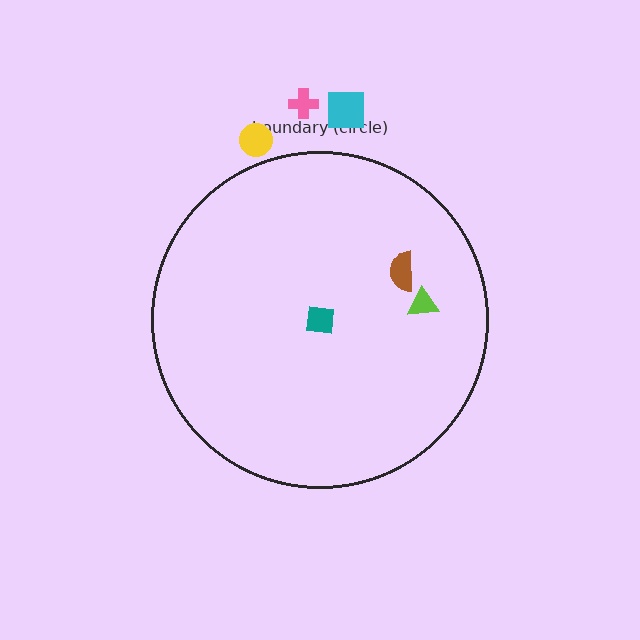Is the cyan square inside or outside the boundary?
Outside.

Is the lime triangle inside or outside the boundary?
Inside.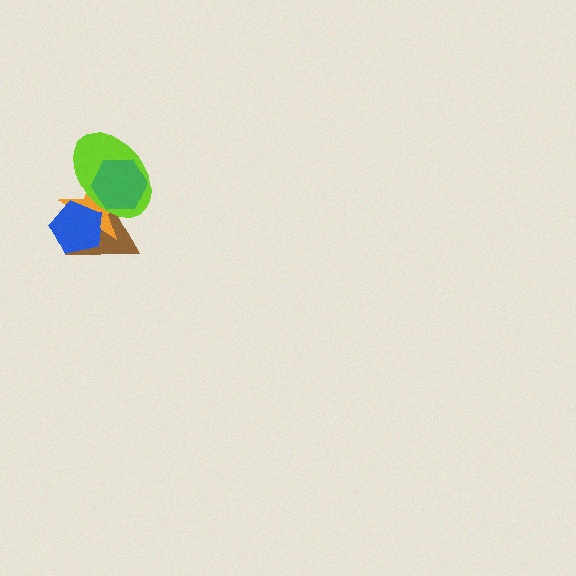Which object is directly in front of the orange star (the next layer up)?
The lime ellipse is directly in front of the orange star.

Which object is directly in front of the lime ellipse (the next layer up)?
The green hexagon is directly in front of the lime ellipse.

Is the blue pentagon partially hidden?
No, no other shape covers it.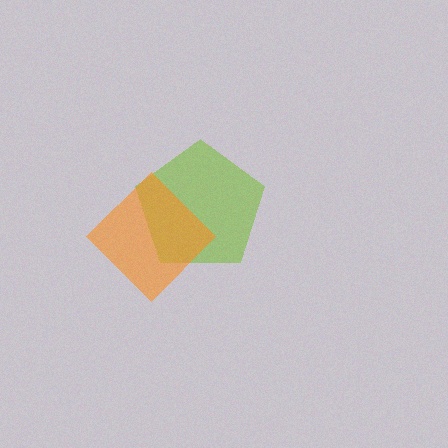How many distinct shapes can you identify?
There are 2 distinct shapes: a lime pentagon, an orange diamond.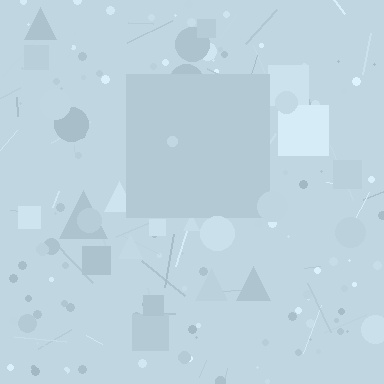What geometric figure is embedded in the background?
A square is embedded in the background.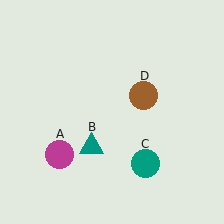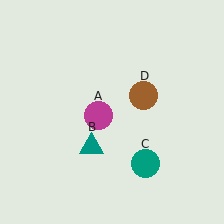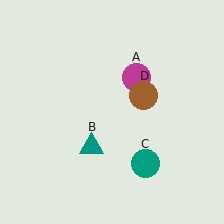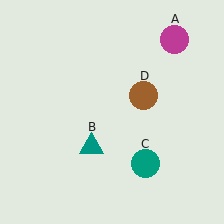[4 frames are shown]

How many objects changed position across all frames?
1 object changed position: magenta circle (object A).